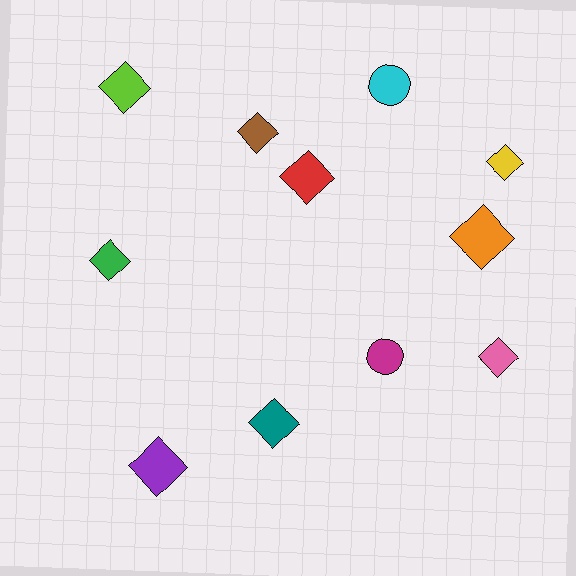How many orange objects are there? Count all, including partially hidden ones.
There is 1 orange object.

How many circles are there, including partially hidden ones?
There are 2 circles.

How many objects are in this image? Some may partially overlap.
There are 11 objects.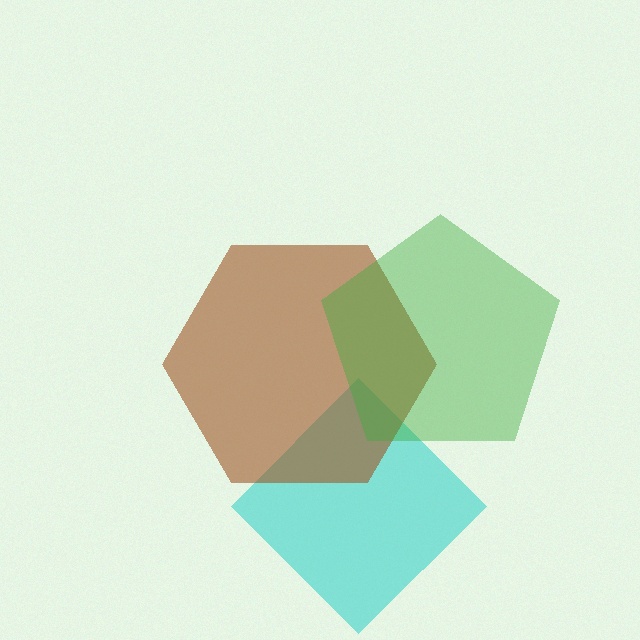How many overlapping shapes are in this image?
There are 3 overlapping shapes in the image.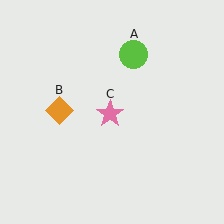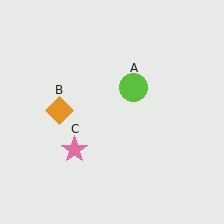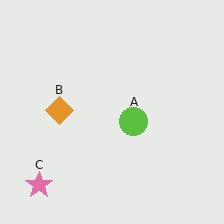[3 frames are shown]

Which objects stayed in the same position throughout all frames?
Orange diamond (object B) remained stationary.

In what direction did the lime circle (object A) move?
The lime circle (object A) moved down.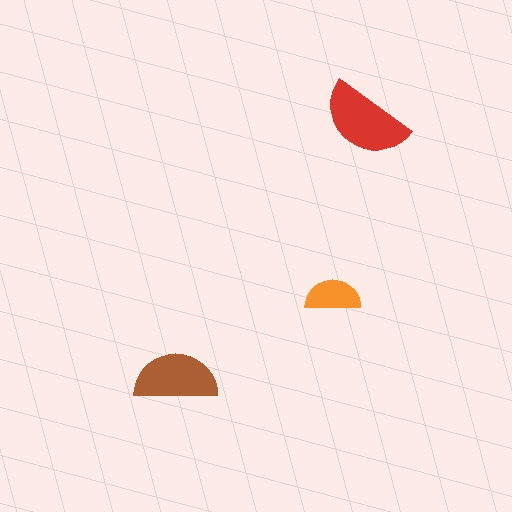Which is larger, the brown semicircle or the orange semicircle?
The brown one.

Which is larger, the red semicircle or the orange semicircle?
The red one.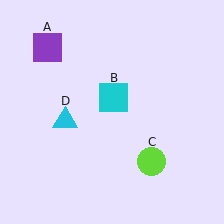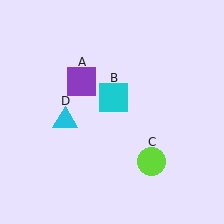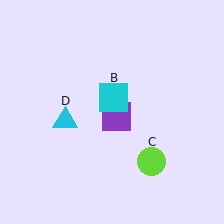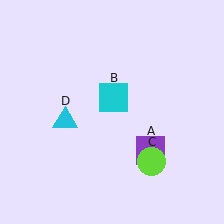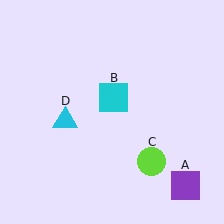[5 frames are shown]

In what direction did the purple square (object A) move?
The purple square (object A) moved down and to the right.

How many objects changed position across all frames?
1 object changed position: purple square (object A).